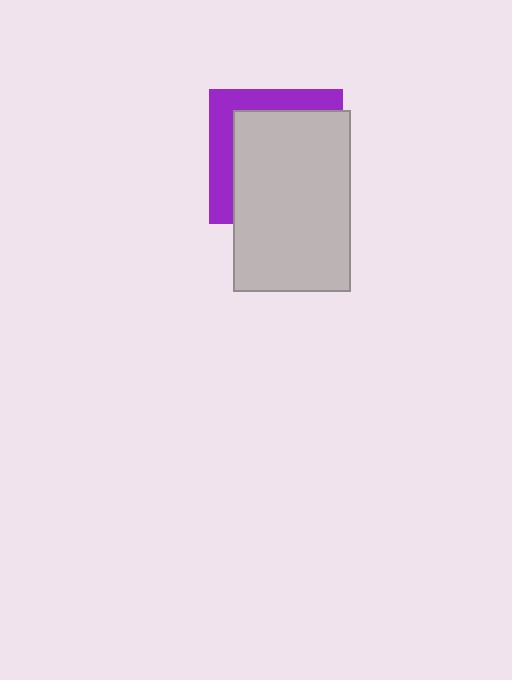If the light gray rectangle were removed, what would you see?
You would see the complete purple square.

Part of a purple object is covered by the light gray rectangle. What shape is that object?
It is a square.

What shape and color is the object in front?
The object in front is a light gray rectangle.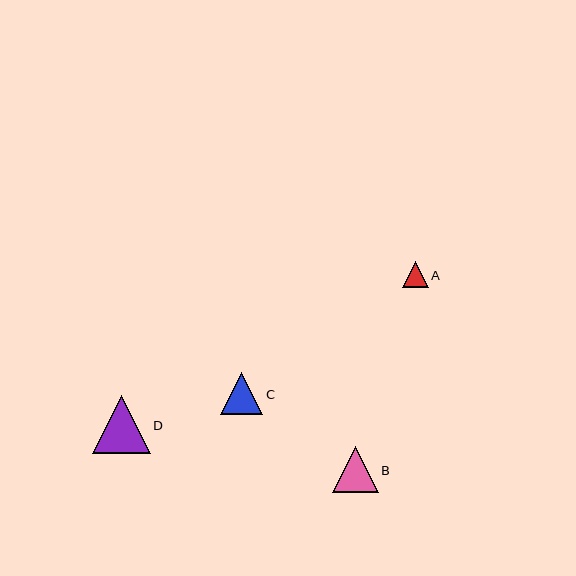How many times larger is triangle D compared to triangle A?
Triangle D is approximately 2.2 times the size of triangle A.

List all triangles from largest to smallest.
From largest to smallest: D, B, C, A.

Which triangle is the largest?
Triangle D is the largest with a size of approximately 57 pixels.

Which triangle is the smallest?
Triangle A is the smallest with a size of approximately 26 pixels.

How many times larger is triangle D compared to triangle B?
Triangle D is approximately 1.3 times the size of triangle B.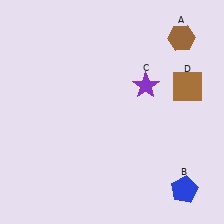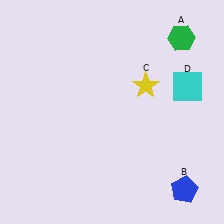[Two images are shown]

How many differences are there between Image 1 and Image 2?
There are 3 differences between the two images.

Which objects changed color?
A changed from brown to green. C changed from purple to yellow. D changed from brown to cyan.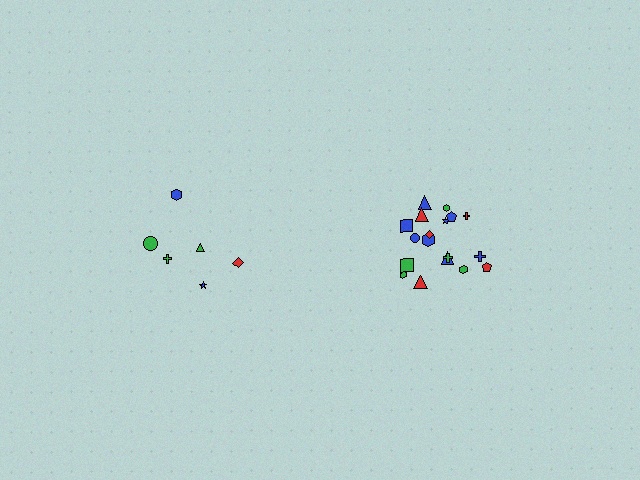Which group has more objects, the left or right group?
The right group.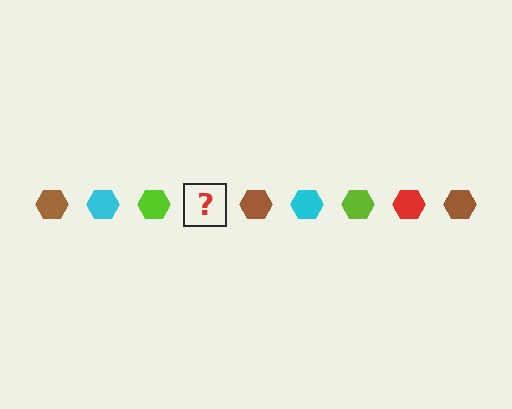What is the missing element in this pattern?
The missing element is a red hexagon.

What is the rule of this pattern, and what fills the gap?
The rule is that the pattern cycles through brown, cyan, lime, red hexagons. The gap should be filled with a red hexagon.